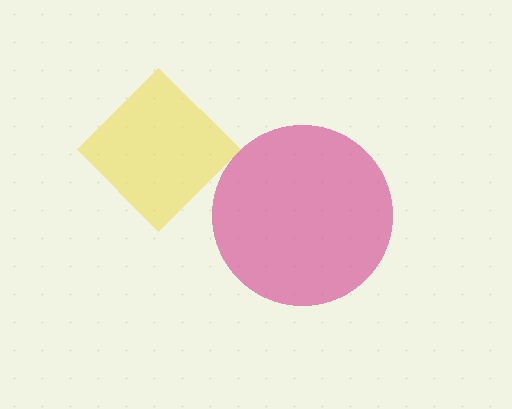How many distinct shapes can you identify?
There are 2 distinct shapes: a yellow diamond, a magenta circle.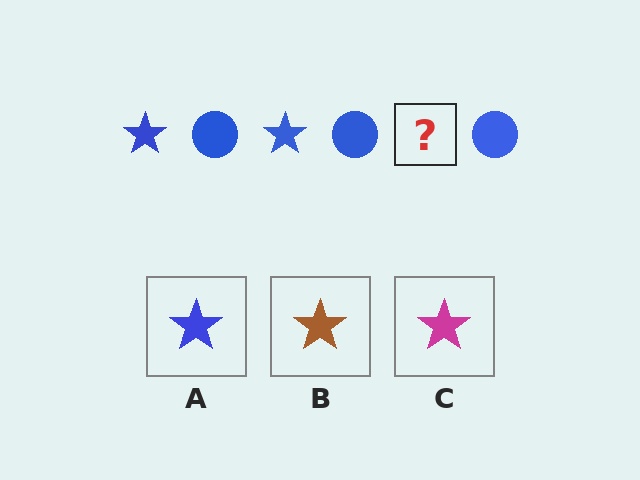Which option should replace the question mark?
Option A.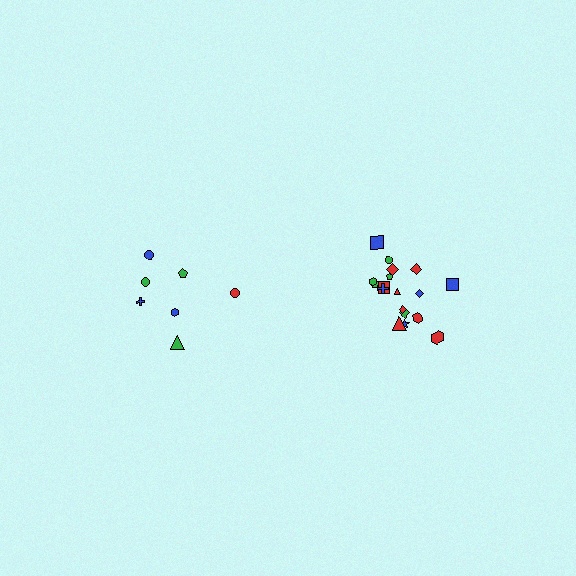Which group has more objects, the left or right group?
The right group.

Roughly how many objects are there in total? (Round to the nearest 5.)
Roughly 25 objects in total.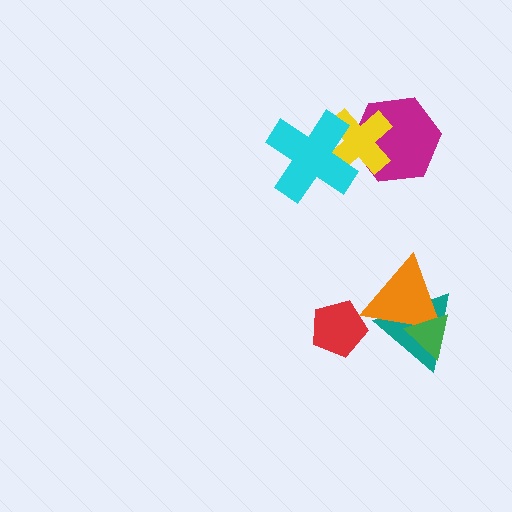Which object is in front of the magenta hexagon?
The yellow cross is in front of the magenta hexagon.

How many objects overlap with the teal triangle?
2 objects overlap with the teal triangle.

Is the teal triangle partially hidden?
Yes, it is partially covered by another shape.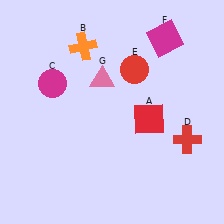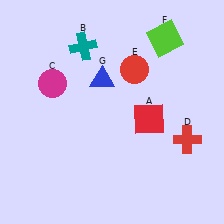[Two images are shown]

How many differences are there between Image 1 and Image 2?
There are 3 differences between the two images.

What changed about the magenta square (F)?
In Image 1, F is magenta. In Image 2, it changed to lime.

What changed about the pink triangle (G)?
In Image 1, G is pink. In Image 2, it changed to blue.